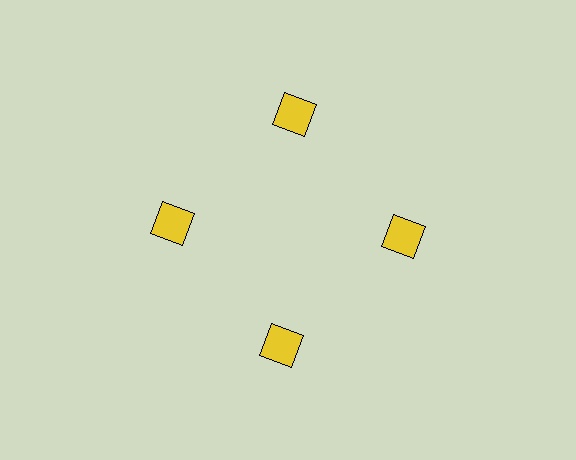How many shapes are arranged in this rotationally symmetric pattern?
There are 4 shapes, arranged in 4 groups of 1.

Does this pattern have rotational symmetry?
Yes, this pattern has 4-fold rotational symmetry. It looks the same after rotating 90 degrees around the center.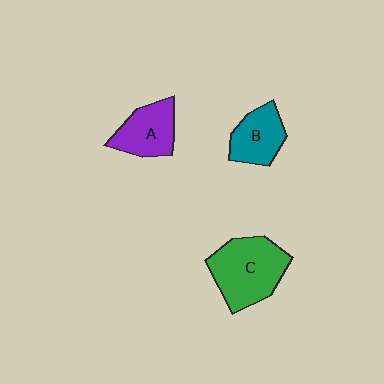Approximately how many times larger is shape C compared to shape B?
Approximately 1.7 times.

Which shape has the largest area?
Shape C (green).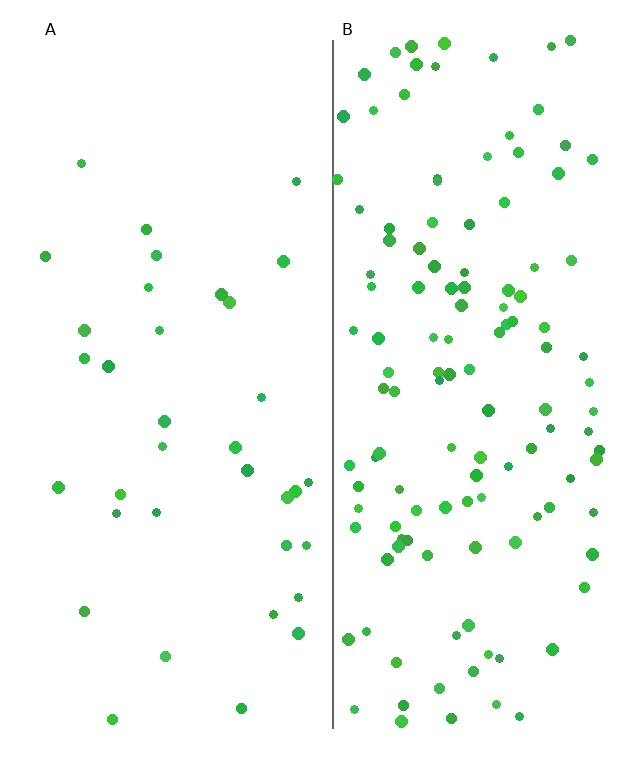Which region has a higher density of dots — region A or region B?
B (the right).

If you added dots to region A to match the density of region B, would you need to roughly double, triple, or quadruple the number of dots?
Approximately quadruple.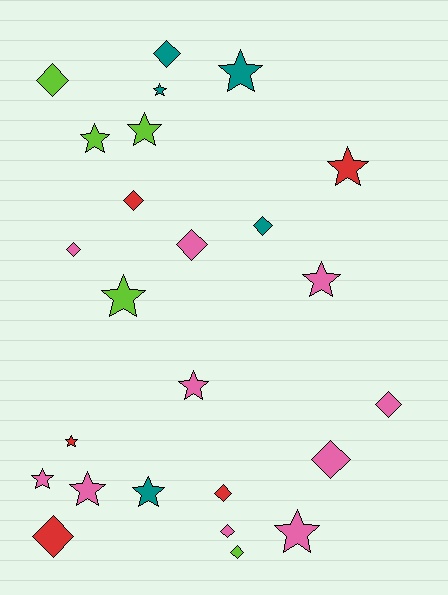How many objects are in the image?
There are 25 objects.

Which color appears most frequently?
Pink, with 10 objects.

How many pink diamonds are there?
There are 5 pink diamonds.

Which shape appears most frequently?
Star, with 13 objects.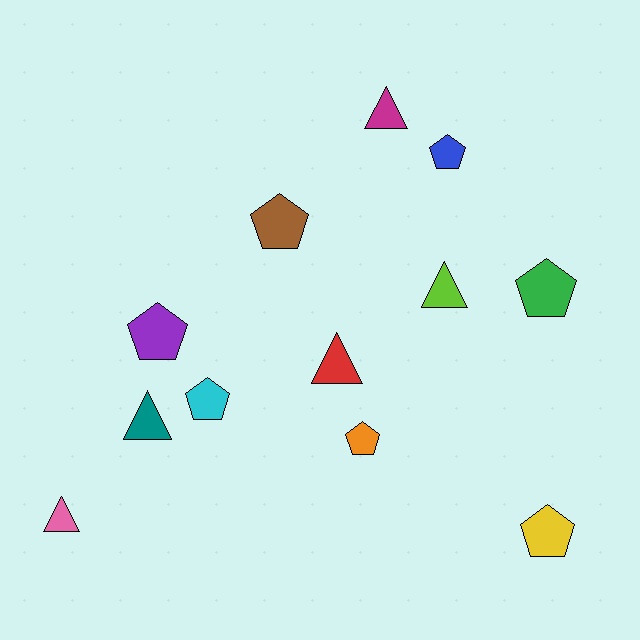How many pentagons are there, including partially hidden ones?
There are 7 pentagons.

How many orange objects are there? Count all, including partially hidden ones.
There is 1 orange object.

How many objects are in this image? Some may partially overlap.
There are 12 objects.